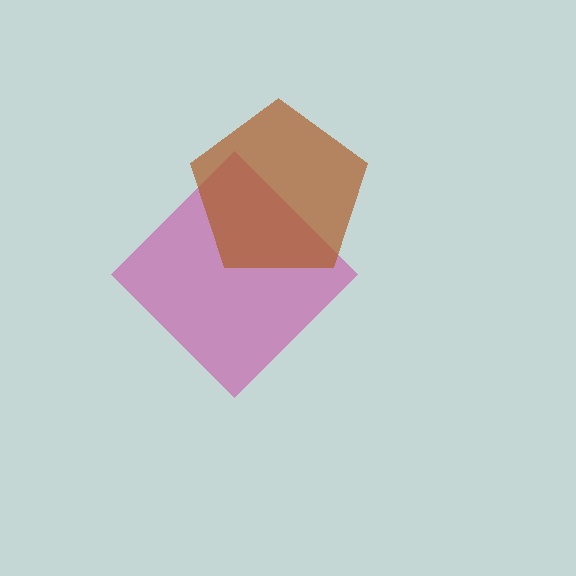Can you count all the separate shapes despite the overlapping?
Yes, there are 2 separate shapes.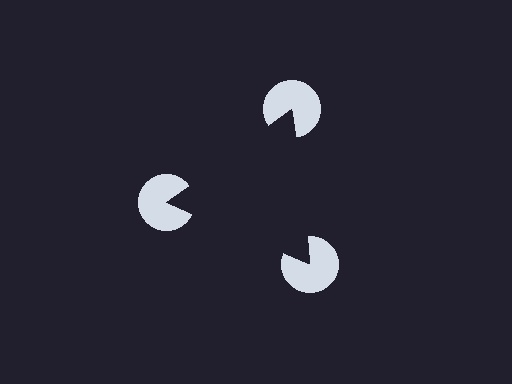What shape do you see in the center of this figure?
An illusory triangle — its edges are inferred from the aligned wedge cuts in the pac-man discs, not physically drawn.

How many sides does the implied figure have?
3 sides.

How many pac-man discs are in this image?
There are 3 — one at each vertex of the illusory triangle.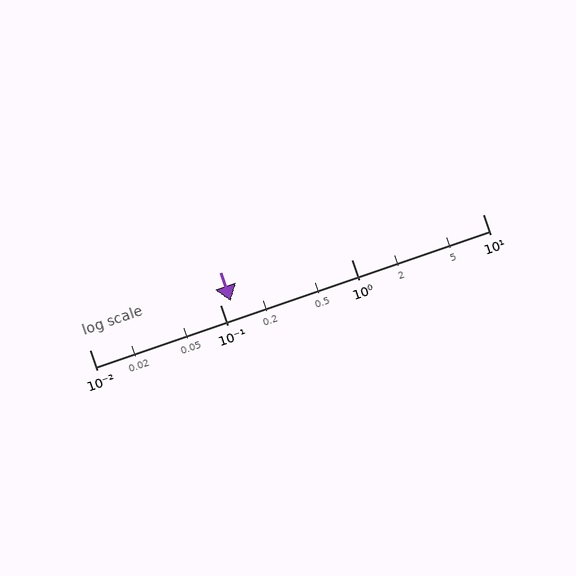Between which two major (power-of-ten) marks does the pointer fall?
The pointer is between 0.1 and 1.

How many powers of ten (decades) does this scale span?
The scale spans 3 decades, from 0.01 to 10.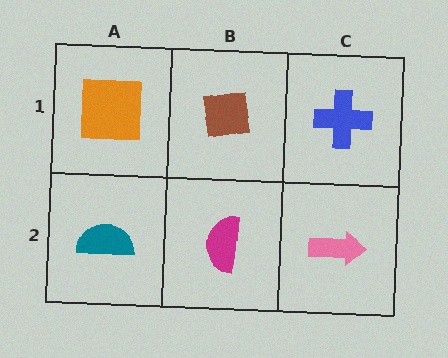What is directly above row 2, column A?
An orange square.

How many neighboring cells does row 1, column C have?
2.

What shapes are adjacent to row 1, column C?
A pink arrow (row 2, column C), a brown square (row 1, column B).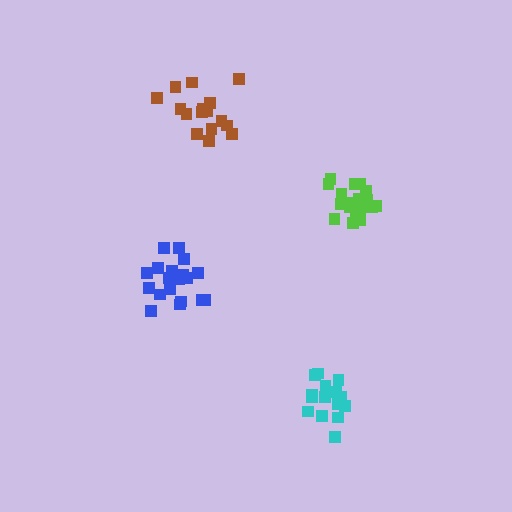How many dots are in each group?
Group 1: 16 dots, Group 2: 19 dots, Group 3: 19 dots, Group 4: 16 dots (70 total).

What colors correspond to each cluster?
The clusters are colored: brown, blue, lime, cyan.